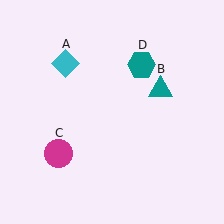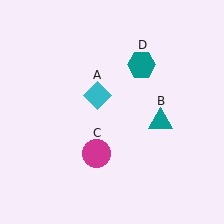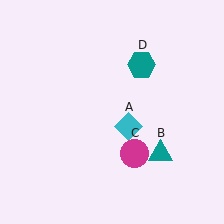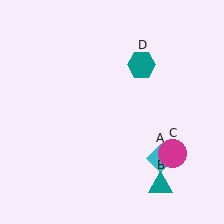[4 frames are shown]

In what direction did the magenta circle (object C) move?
The magenta circle (object C) moved right.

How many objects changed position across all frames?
3 objects changed position: cyan diamond (object A), teal triangle (object B), magenta circle (object C).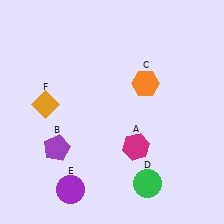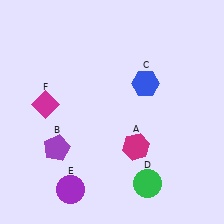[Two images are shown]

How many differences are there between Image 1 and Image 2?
There are 2 differences between the two images.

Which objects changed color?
C changed from orange to blue. F changed from orange to magenta.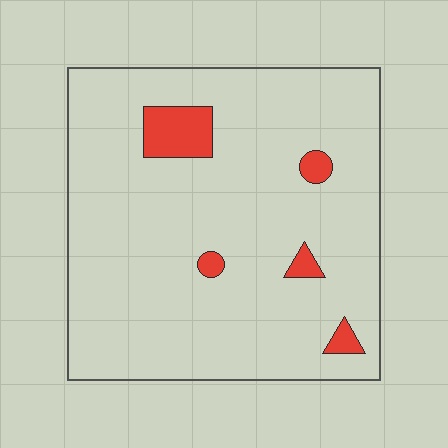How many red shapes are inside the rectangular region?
5.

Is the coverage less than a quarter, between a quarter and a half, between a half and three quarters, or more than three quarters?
Less than a quarter.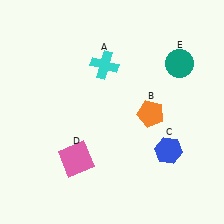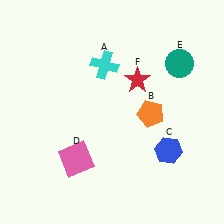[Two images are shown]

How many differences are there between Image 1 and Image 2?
There is 1 difference between the two images.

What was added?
A red star (F) was added in Image 2.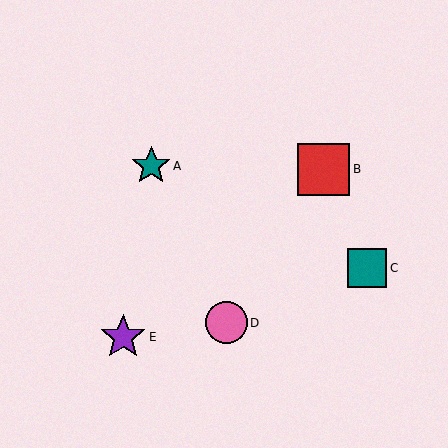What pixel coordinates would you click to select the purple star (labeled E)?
Click at (123, 337) to select the purple star E.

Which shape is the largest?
The red square (labeled B) is the largest.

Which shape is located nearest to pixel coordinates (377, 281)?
The teal square (labeled C) at (367, 268) is nearest to that location.